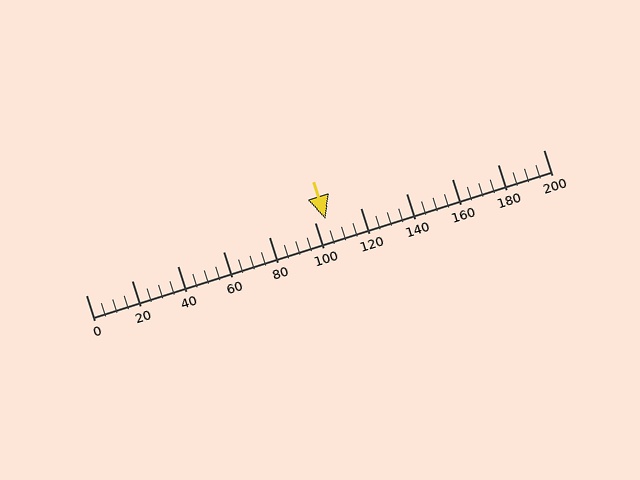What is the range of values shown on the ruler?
The ruler shows values from 0 to 200.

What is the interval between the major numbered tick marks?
The major tick marks are spaced 20 units apart.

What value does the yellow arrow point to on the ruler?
The yellow arrow points to approximately 105.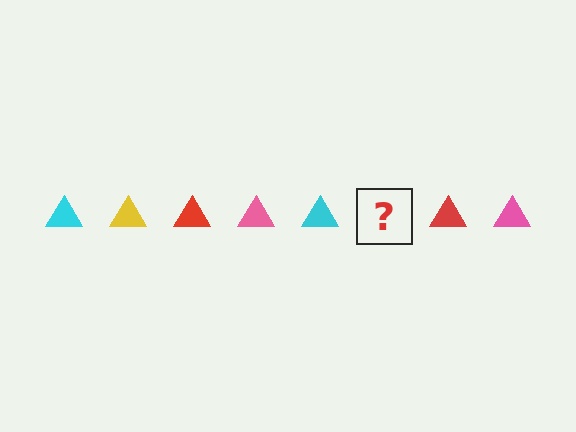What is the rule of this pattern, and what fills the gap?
The rule is that the pattern cycles through cyan, yellow, red, pink triangles. The gap should be filled with a yellow triangle.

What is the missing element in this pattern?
The missing element is a yellow triangle.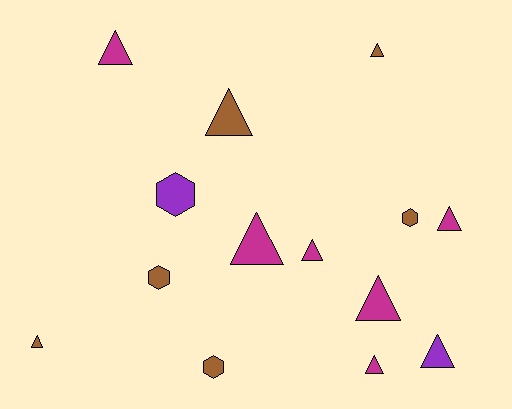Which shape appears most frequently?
Triangle, with 10 objects.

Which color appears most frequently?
Magenta, with 6 objects.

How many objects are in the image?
There are 14 objects.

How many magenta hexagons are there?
There are no magenta hexagons.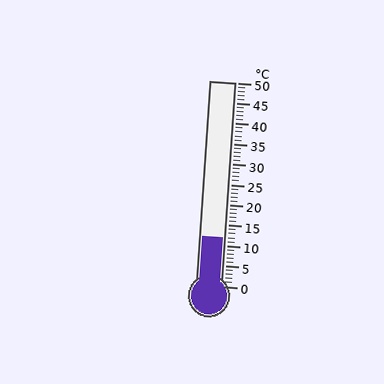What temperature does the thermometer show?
The thermometer shows approximately 12°C.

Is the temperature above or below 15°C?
The temperature is below 15°C.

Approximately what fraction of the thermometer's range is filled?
The thermometer is filled to approximately 25% of its range.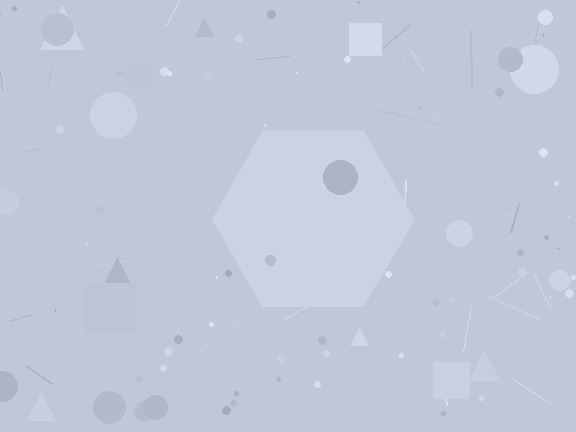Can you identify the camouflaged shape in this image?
The camouflaged shape is a hexagon.